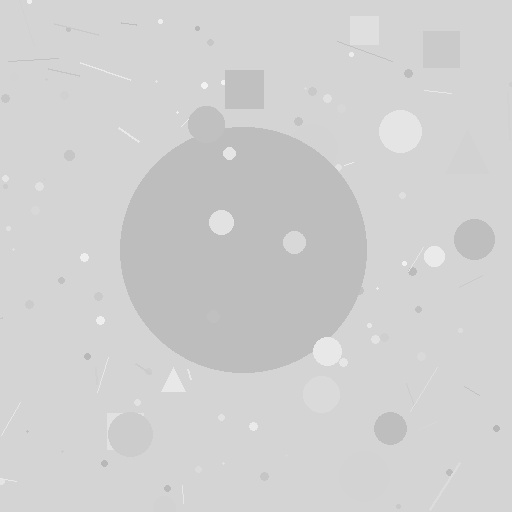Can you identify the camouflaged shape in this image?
The camouflaged shape is a circle.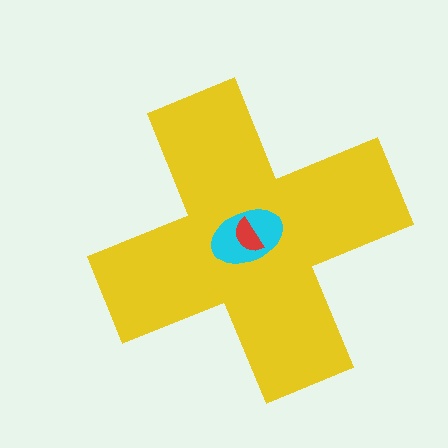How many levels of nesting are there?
3.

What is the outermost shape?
The yellow cross.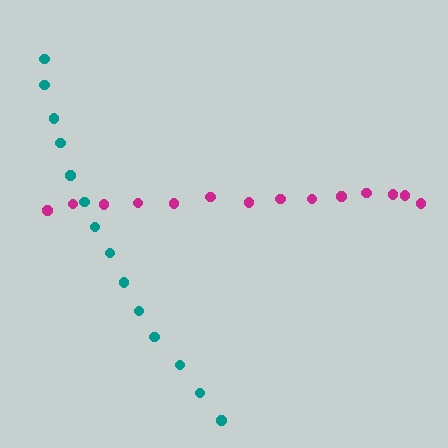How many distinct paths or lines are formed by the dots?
There are 2 distinct paths.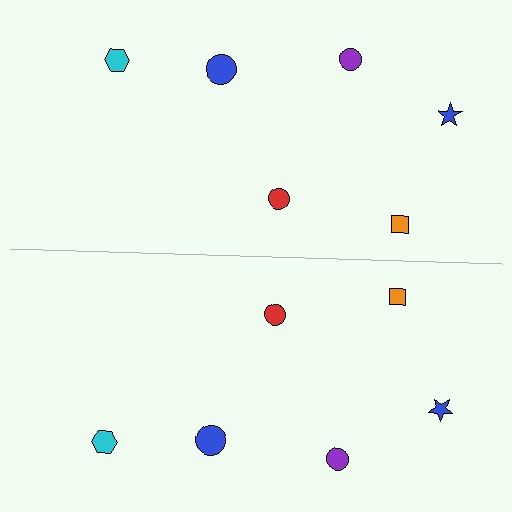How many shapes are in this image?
There are 12 shapes in this image.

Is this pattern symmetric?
Yes, this pattern has bilateral (reflection) symmetry.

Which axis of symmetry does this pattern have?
The pattern has a horizontal axis of symmetry running through the center of the image.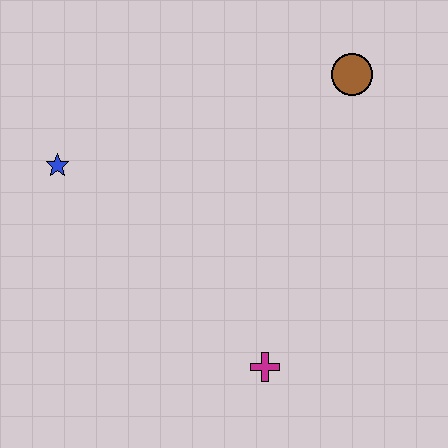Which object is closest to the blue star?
The magenta cross is closest to the blue star.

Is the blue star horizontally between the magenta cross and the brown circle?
No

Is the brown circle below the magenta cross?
No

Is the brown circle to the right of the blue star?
Yes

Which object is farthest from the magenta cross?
The brown circle is farthest from the magenta cross.